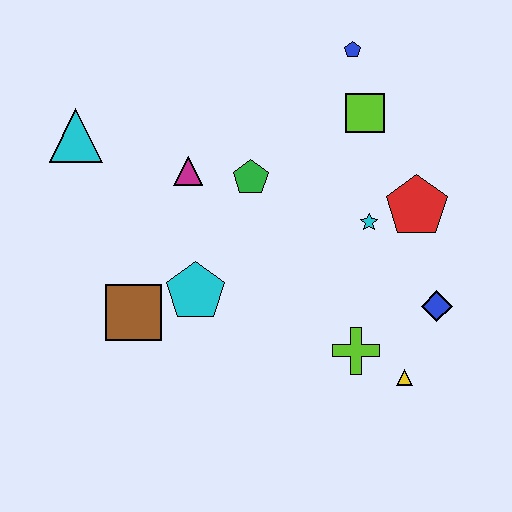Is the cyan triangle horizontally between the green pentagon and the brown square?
No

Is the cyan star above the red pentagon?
No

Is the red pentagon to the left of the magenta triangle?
No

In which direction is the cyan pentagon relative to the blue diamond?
The cyan pentagon is to the left of the blue diamond.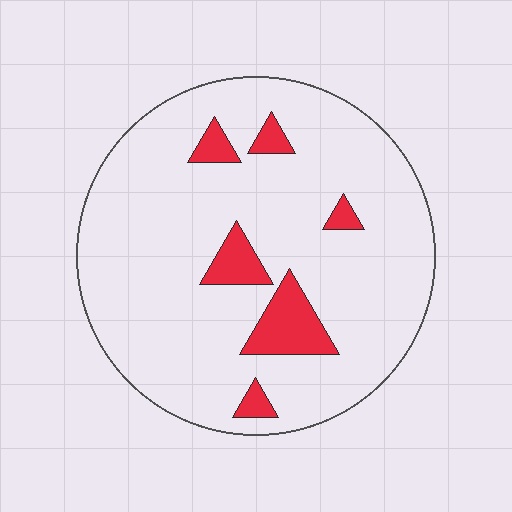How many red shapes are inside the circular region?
6.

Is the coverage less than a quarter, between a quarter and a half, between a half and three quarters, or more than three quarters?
Less than a quarter.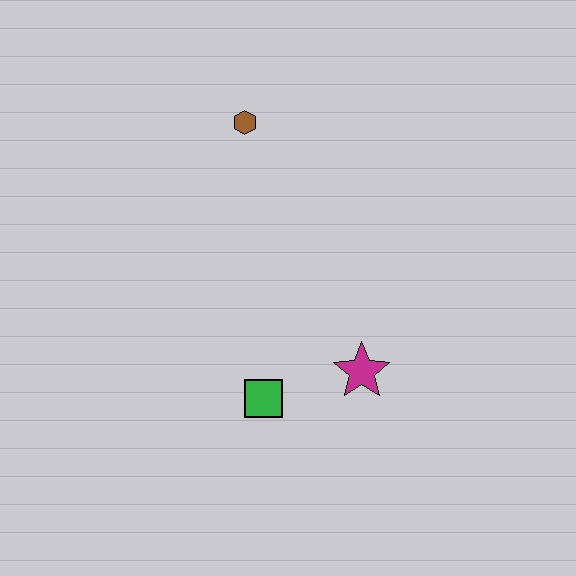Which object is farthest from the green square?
The brown hexagon is farthest from the green square.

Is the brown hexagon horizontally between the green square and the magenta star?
No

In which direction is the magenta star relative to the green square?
The magenta star is to the right of the green square.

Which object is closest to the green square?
The magenta star is closest to the green square.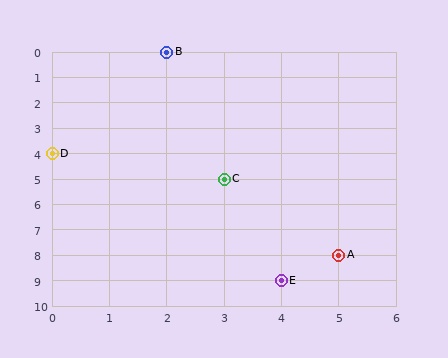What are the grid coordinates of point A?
Point A is at grid coordinates (5, 8).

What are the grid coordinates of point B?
Point B is at grid coordinates (2, 0).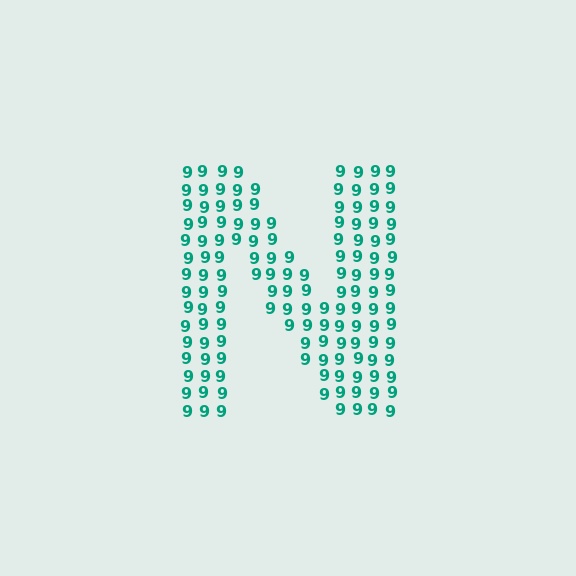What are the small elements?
The small elements are digit 9's.